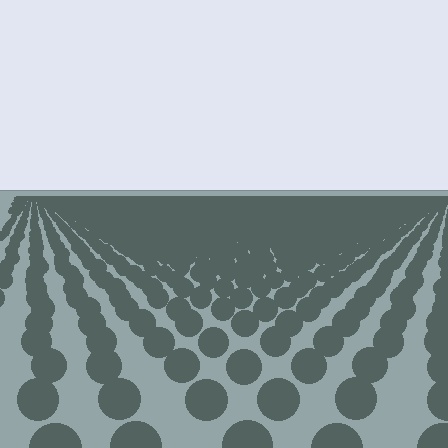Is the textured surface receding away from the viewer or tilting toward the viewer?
The surface is receding away from the viewer. Texture elements get smaller and denser toward the top.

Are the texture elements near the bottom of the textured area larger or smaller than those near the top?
Larger. Near the bottom, elements are closer to the viewer and appear at a bigger on-screen size.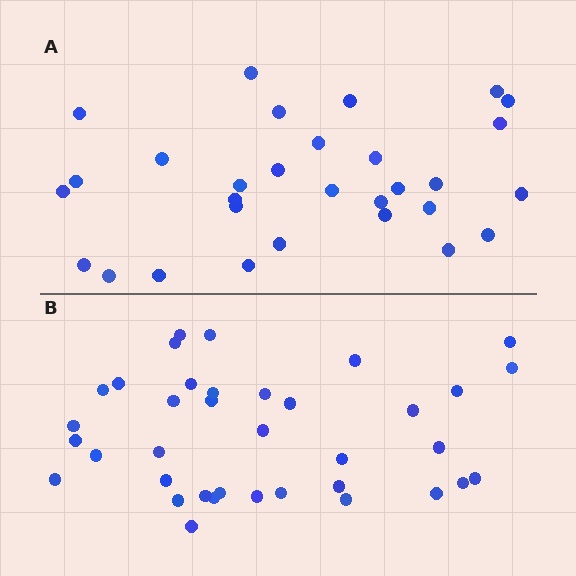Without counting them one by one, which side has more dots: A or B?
Region B (the bottom region) has more dots.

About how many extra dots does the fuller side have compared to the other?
Region B has roughly 8 or so more dots than region A.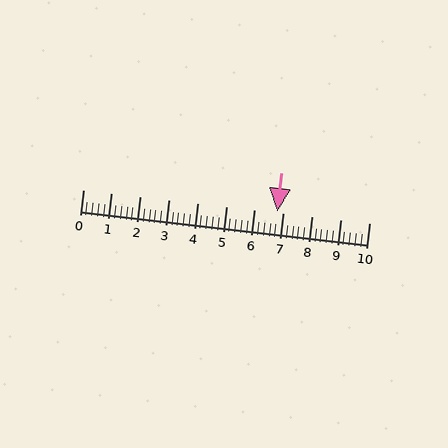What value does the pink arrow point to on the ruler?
The pink arrow points to approximately 6.8.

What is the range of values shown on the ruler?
The ruler shows values from 0 to 10.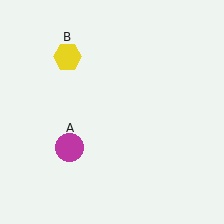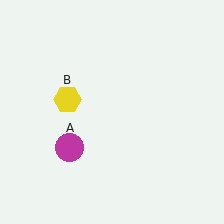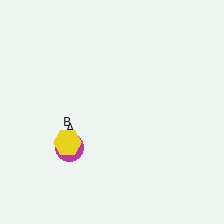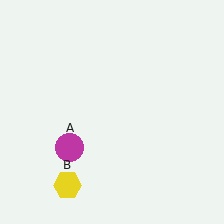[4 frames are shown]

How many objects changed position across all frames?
1 object changed position: yellow hexagon (object B).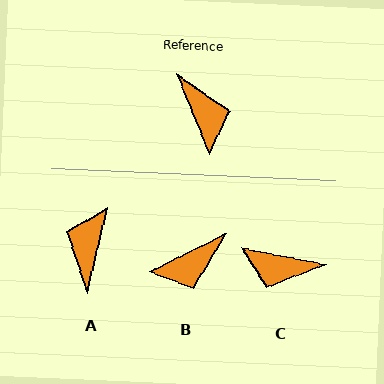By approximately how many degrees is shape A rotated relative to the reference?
Approximately 144 degrees counter-clockwise.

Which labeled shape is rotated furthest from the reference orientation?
A, about 144 degrees away.